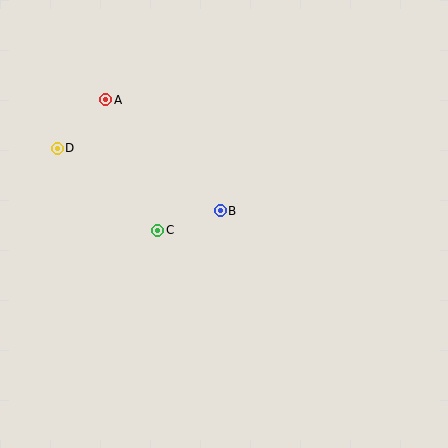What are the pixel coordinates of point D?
Point D is at (57, 148).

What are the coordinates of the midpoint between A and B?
The midpoint between A and B is at (163, 155).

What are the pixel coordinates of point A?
Point A is at (106, 100).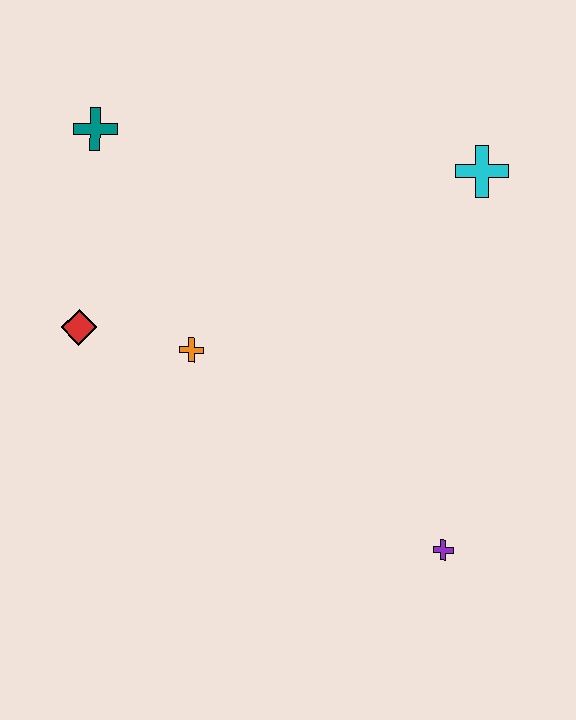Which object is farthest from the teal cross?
The purple cross is farthest from the teal cross.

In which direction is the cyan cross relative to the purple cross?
The cyan cross is above the purple cross.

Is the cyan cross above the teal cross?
No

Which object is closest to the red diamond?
The orange cross is closest to the red diamond.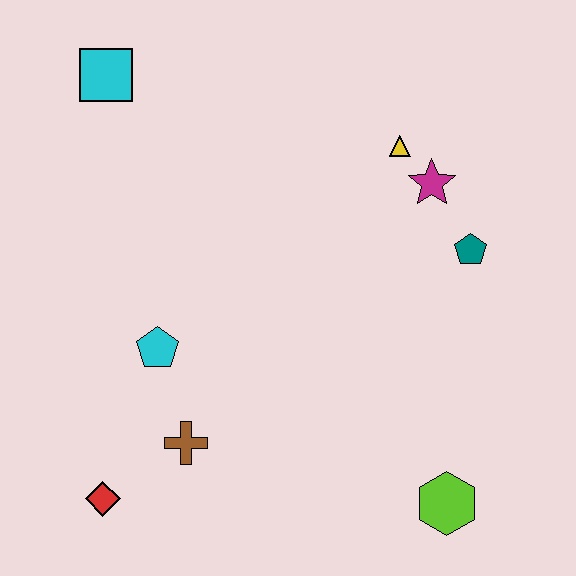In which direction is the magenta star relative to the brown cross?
The magenta star is above the brown cross.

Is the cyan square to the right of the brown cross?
No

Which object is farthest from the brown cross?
The cyan square is farthest from the brown cross.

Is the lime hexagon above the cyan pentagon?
No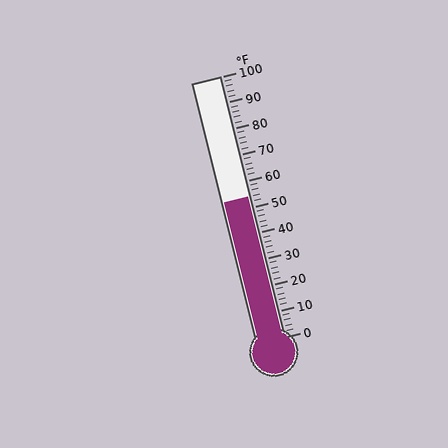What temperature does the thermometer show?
The thermometer shows approximately 54°F.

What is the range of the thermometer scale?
The thermometer scale ranges from 0°F to 100°F.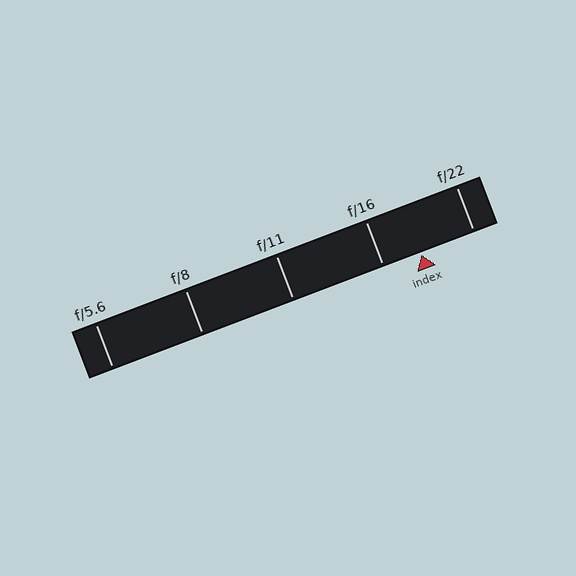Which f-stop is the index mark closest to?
The index mark is closest to f/16.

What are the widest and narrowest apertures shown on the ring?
The widest aperture shown is f/5.6 and the narrowest is f/22.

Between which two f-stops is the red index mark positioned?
The index mark is between f/16 and f/22.